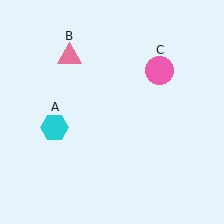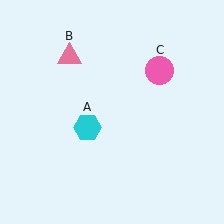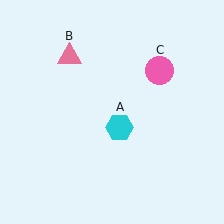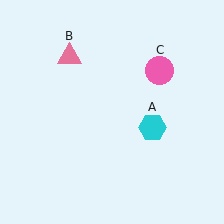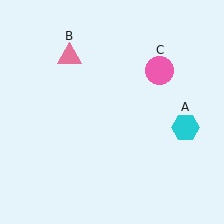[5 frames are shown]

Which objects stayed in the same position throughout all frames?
Pink triangle (object B) and pink circle (object C) remained stationary.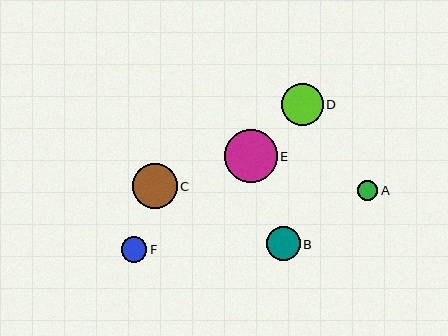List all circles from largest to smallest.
From largest to smallest: E, C, D, B, F, A.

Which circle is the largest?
Circle E is the largest with a size of approximately 53 pixels.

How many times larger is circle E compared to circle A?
Circle E is approximately 2.6 times the size of circle A.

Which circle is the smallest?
Circle A is the smallest with a size of approximately 21 pixels.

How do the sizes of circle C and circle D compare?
Circle C and circle D are approximately the same size.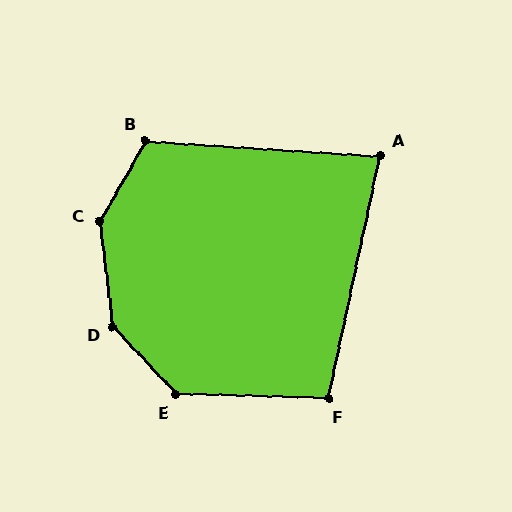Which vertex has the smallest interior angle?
A, at approximately 81 degrees.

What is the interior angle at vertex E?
Approximately 135 degrees (obtuse).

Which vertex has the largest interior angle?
D, at approximately 144 degrees.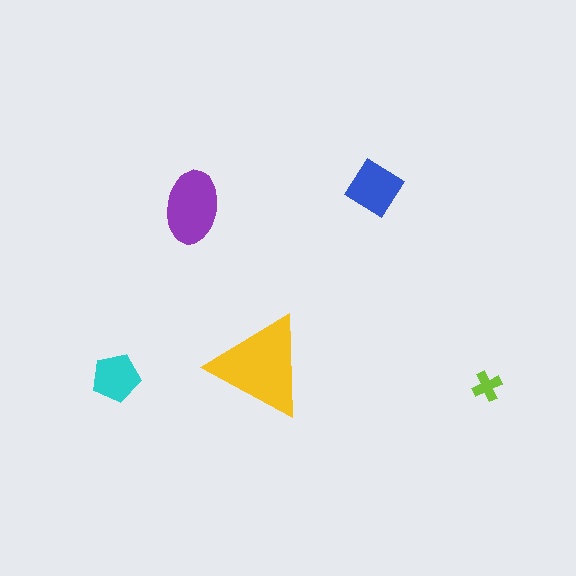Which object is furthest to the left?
The cyan pentagon is leftmost.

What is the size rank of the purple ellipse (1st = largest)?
2nd.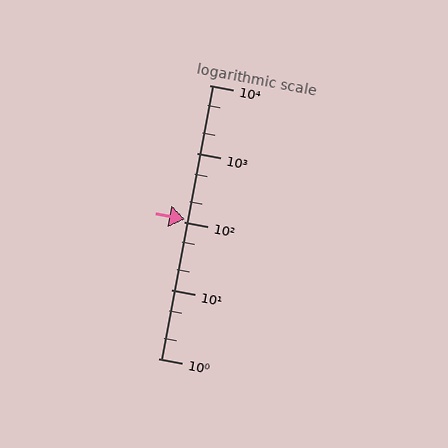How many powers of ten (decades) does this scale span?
The scale spans 4 decades, from 1 to 10000.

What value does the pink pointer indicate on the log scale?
The pointer indicates approximately 110.